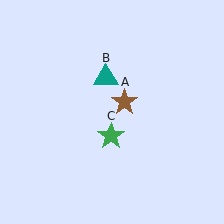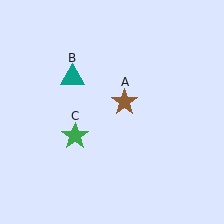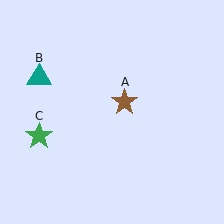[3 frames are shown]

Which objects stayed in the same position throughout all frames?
Brown star (object A) remained stationary.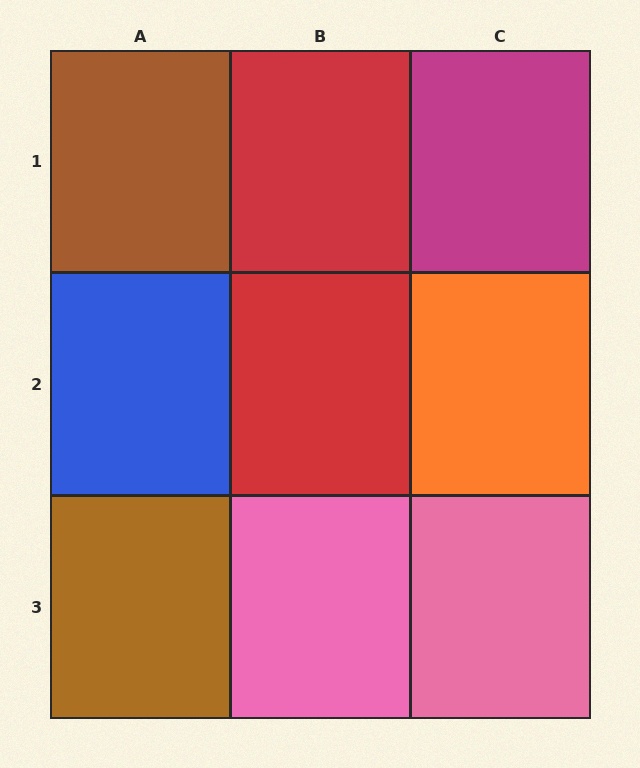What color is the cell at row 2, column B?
Red.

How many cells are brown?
2 cells are brown.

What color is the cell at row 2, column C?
Orange.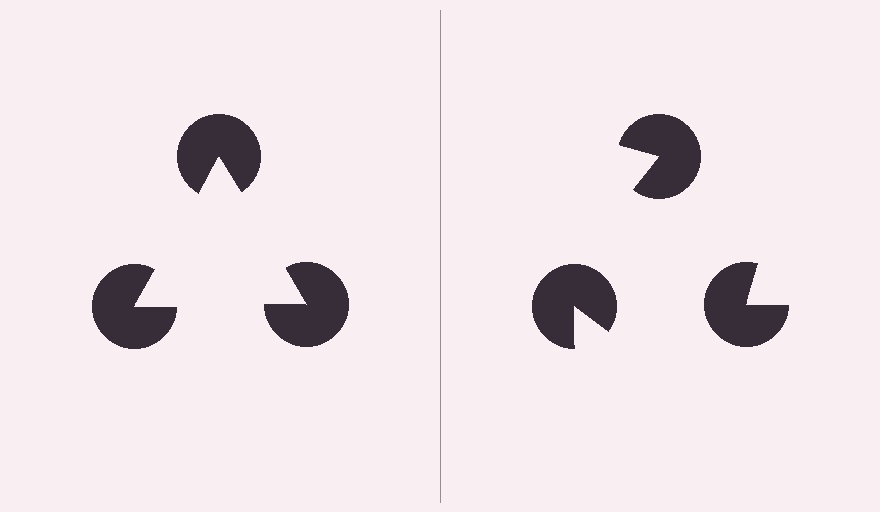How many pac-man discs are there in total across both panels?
6 — 3 on each side.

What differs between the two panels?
The pac-man discs are positioned identically on both sides; only the wedge orientations differ. On the left they align to a triangle; on the right they are misaligned.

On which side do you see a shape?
An illusory triangle appears on the left side. On the right side the wedge cuts are rotated, so no coherent shape forms.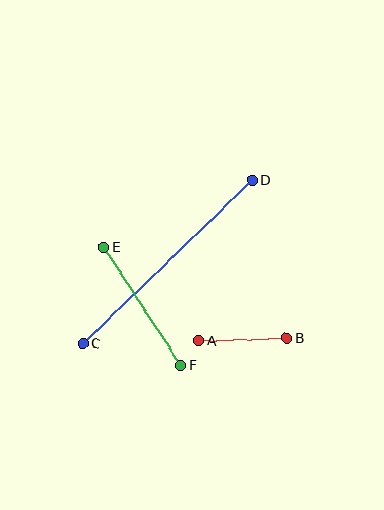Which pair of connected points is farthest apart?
Points C and D are farthest apart.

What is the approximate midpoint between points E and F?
The midpoint is at approximately (143, 306) pixels.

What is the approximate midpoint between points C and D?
The midpoint is at approximately (167, 262) pixels.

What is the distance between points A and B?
The distance is approximately 88 pixels.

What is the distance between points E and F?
The distance is approximately 141 pixels.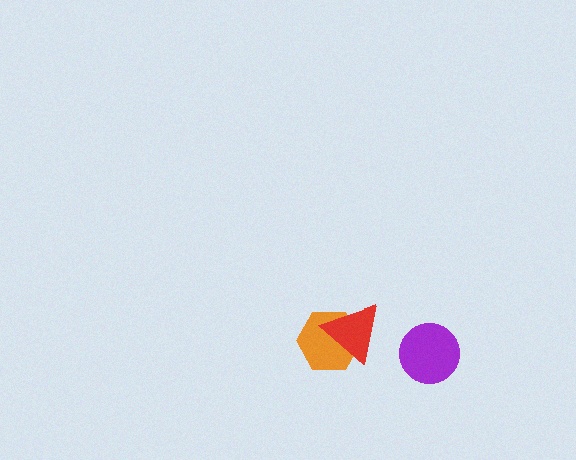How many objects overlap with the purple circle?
0 objects overlap with the purple circle.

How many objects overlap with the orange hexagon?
1 object overlaps with the orange hexagon.